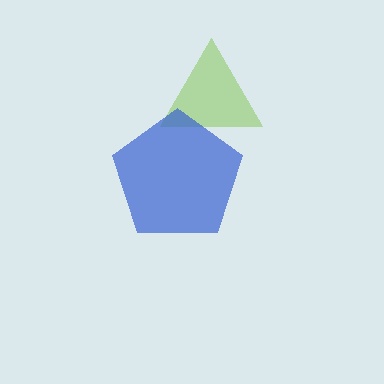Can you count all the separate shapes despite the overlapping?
Yes, there are 2 separate shapes.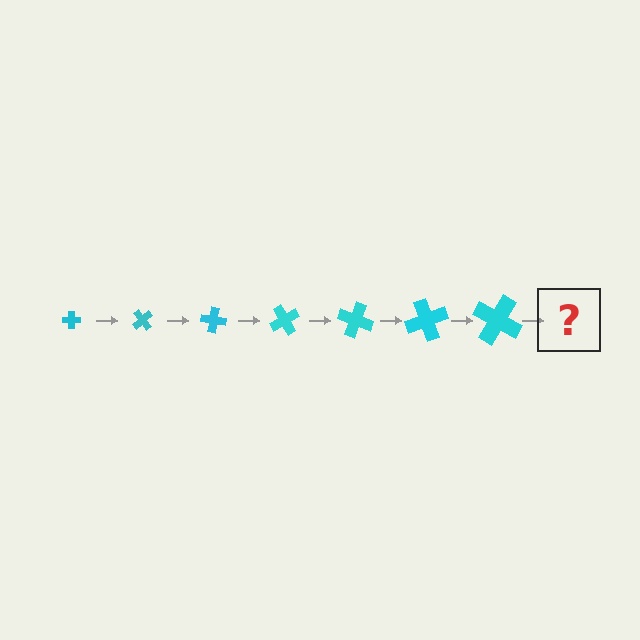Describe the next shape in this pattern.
It should be a cross, larger than the previous one and rotated 350 degrees from the start.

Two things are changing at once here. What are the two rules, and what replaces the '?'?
The two rules are that the cross grows larger each step and it rotates 50 degrees each step. The '?' should be a cross, larger than the previous one and rotated 350 degrees from the start.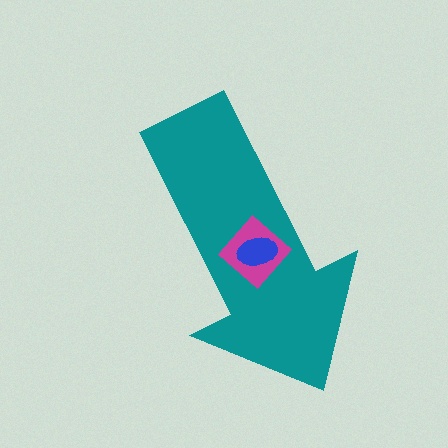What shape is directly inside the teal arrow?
The magenta diamond.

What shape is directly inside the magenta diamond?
The blue ellipse.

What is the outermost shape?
The teal arrow.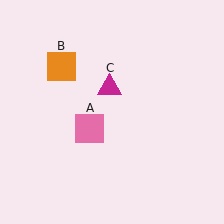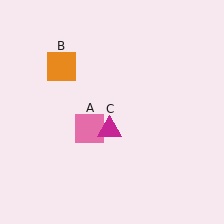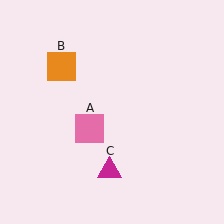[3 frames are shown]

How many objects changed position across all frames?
1 object changed position: magenta triangle (object C).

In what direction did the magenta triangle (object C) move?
The magenta triangle (object C) moved down.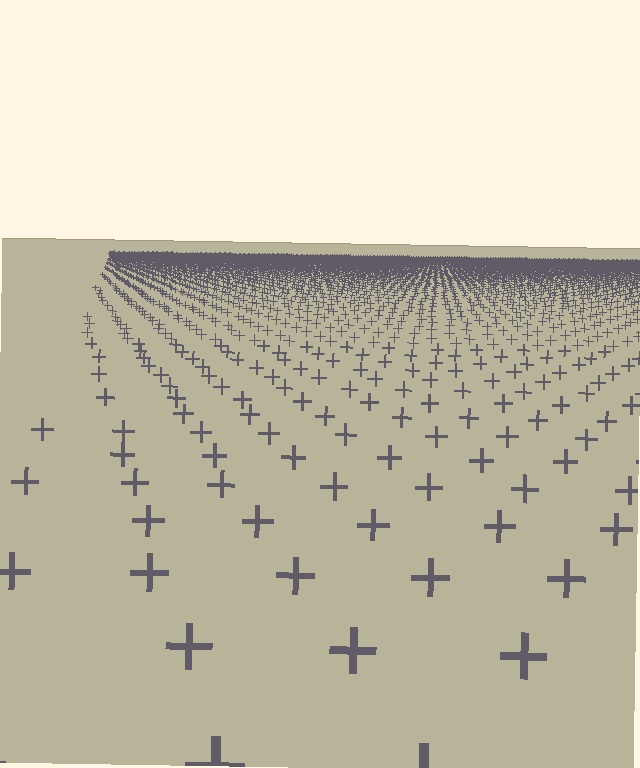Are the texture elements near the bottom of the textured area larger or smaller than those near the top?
Larger. Near the bottom, elements are closer to the viewer and appear at a bigger on-screen size.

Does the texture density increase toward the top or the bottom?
Density increases toward the top.